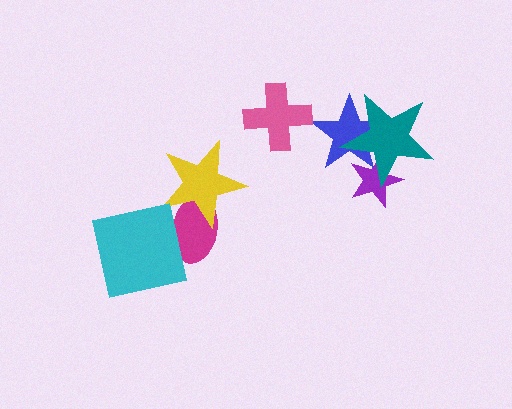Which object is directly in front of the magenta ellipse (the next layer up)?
The yellow star is directly in front of the magenta ellipse.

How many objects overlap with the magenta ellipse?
2 objects overlap with the magenta ellipse.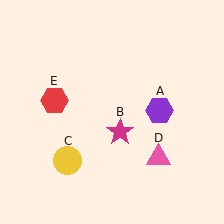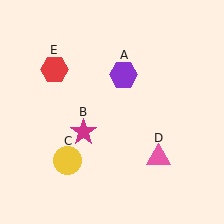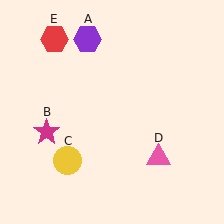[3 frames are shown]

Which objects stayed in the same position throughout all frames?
Yellow circle (object C) and pink triangle (object D) remained stationary.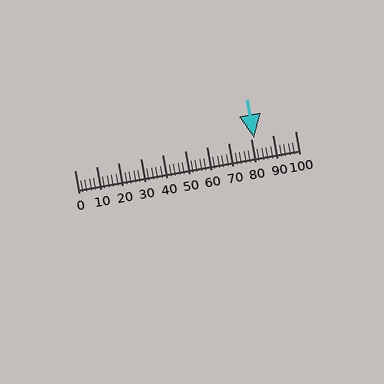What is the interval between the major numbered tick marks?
The major tick marks are spaced 10 units apart.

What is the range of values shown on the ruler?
The ruler shows values from 0 to 100.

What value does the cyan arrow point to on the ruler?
The cyan arrow points to approximately 81.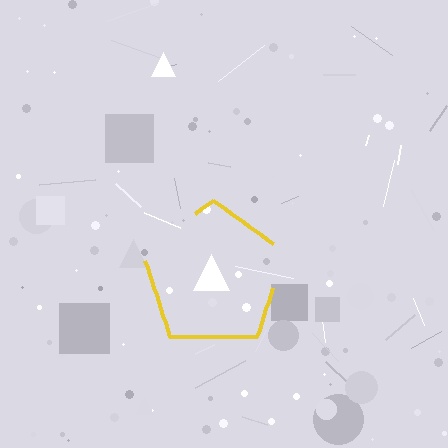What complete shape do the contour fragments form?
The contour fragments form a pentagon.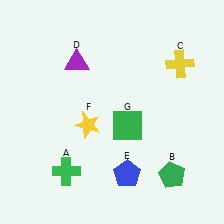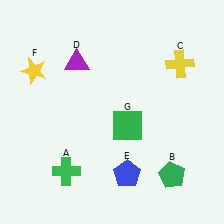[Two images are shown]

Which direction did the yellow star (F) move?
The yellow star (F) moved up.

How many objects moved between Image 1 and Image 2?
1 object moved between the two images.